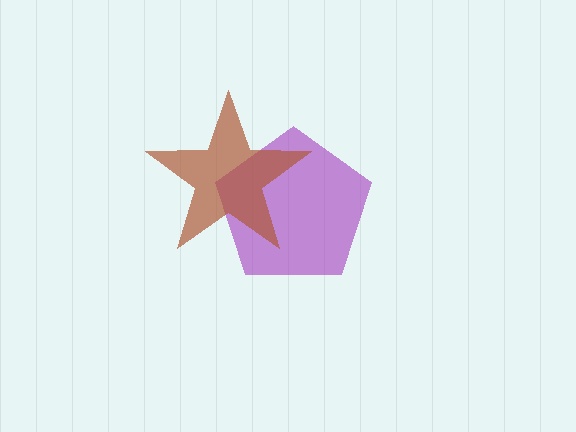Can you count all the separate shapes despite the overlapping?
Yes, there are 2 separate shapes.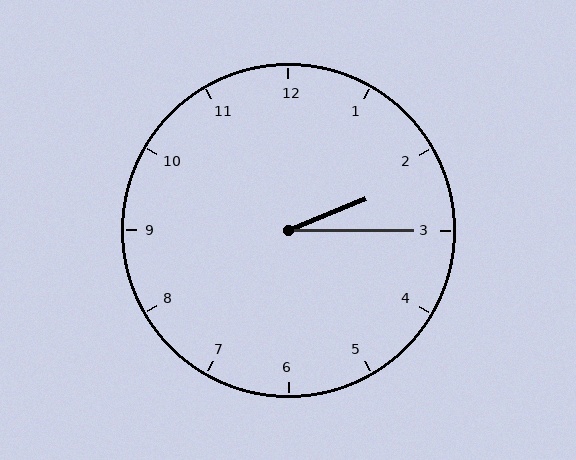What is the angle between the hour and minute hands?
Approximately 22 degrees.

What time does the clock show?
2:15.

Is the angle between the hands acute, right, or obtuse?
It is acute.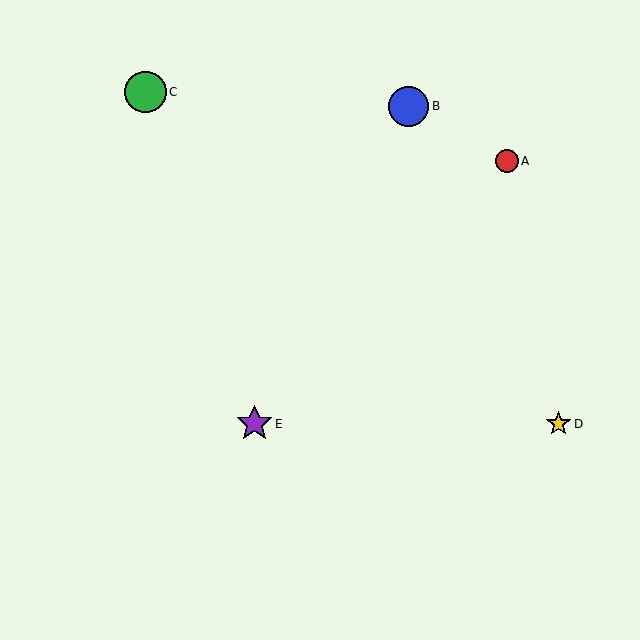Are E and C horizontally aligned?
No, E is at y≈424 and C is at y≈92.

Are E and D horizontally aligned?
Yes, both are at y≈424.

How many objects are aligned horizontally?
2 objects (D, E) are aligned horizontally.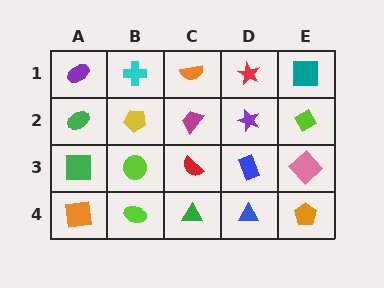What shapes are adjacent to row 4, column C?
A red semicircle (row 3, column C), a lime ellipse (row 4, column B), a blue triangle (row 4, column D).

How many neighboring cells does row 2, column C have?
4.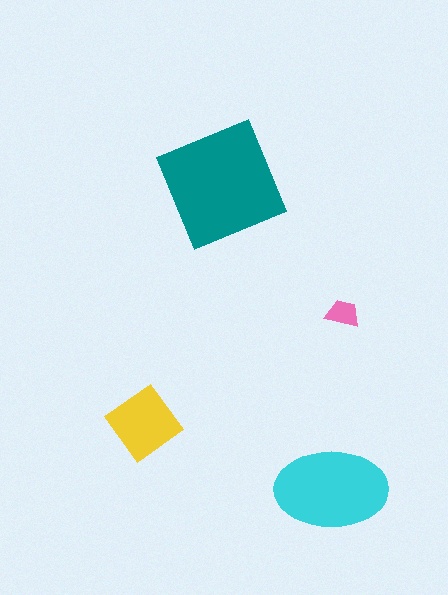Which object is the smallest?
The pink trapezoid.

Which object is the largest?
The teal square.